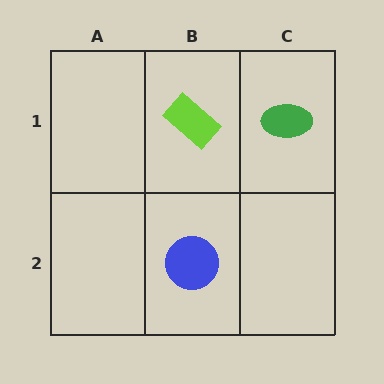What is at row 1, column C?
A green ellipse.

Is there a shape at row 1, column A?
No, that cell is empty.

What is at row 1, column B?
A lime rectangle.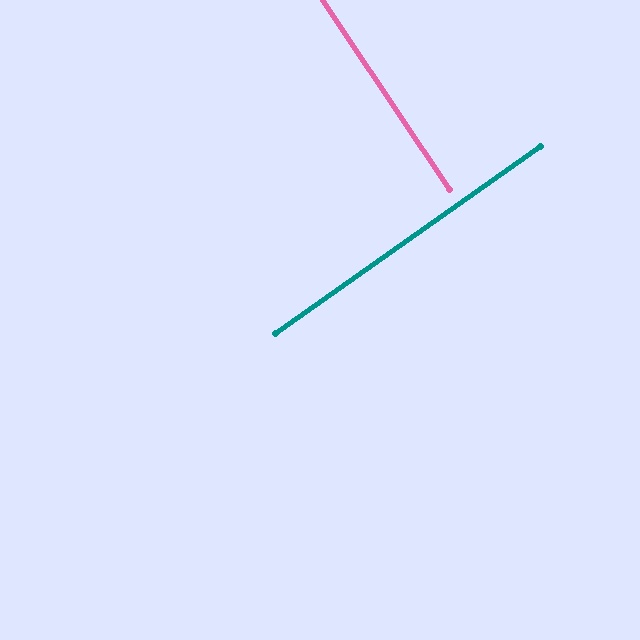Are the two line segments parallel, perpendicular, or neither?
Perpendicular — they meet at approximately 88°.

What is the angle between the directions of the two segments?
Approximately 88 degrees.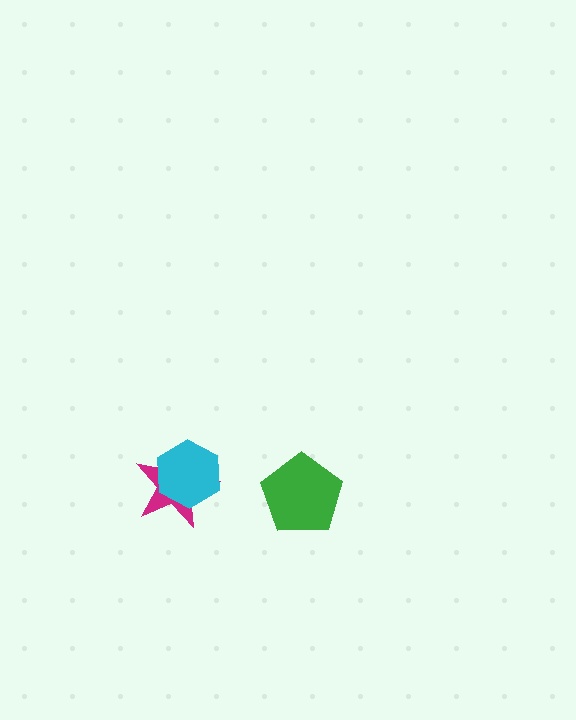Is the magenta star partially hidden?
Yes, it is partially covered by another shape.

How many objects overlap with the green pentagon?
0 objects overlap with the green pentagon.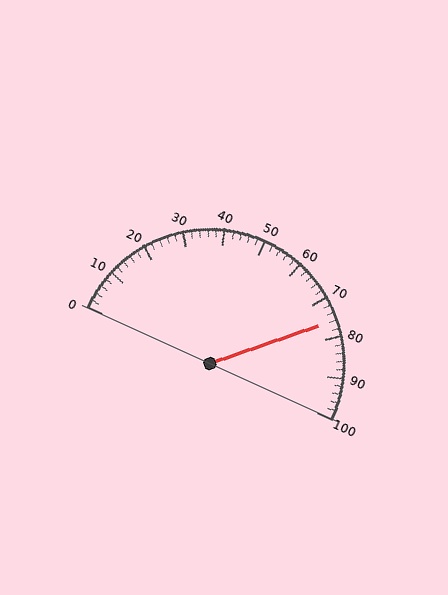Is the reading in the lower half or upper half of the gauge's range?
The reading is in the upper half of the range (0 to 100).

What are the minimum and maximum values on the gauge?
The gauge ranges from 0 to 100.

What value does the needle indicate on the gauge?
The needle indicates approximately 76.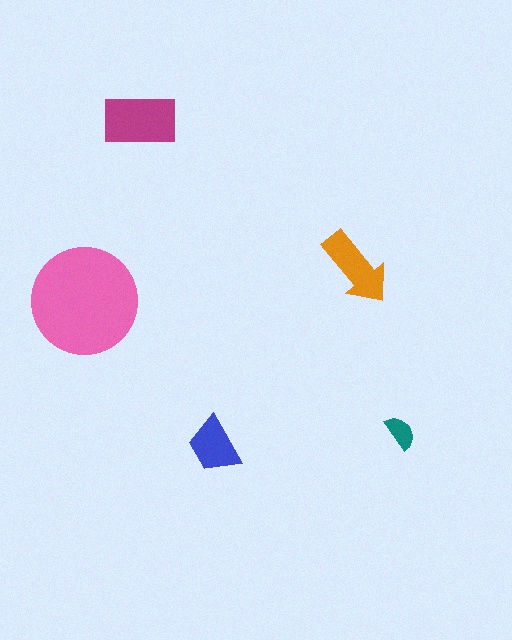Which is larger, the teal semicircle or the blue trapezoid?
The blue trapezoid.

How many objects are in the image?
There are 5 objects in the image.